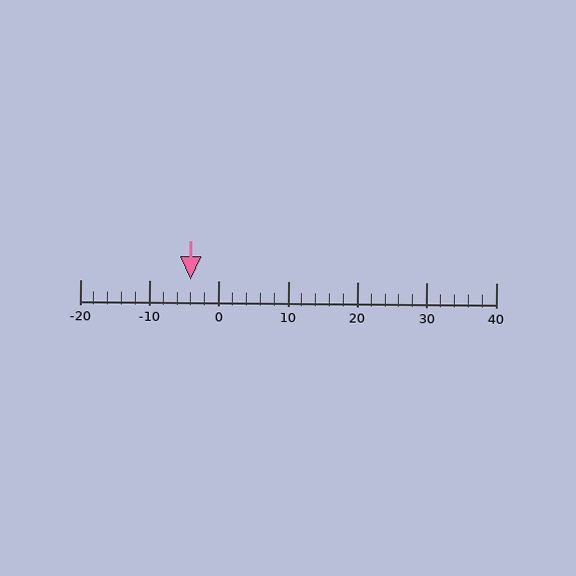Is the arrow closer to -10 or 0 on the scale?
The arrow is closer to 0.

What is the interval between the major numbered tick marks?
The major tick marks are spaced 10 units apart.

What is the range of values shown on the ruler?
The ruler shows values from -20 to 40.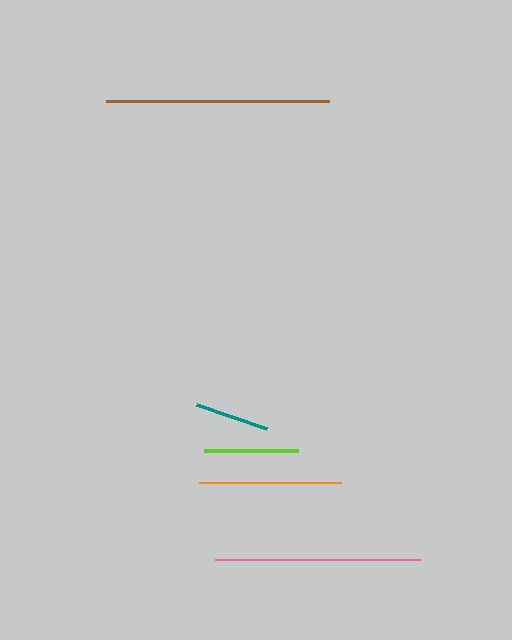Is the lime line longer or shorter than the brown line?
The brown line is longer than the lime line.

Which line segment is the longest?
The brown line is the longest at approximately 223 pixels.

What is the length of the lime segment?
The lime segment is approximately 93 pixels long.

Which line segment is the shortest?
The teal line is the shortest at approximately 74 pixels.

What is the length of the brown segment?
The brown segment is approximately 223 pixels long.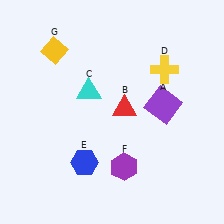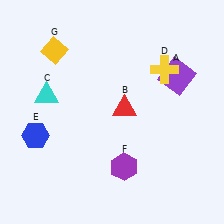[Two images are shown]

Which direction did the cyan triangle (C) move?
The cyan triangle (C) moved left.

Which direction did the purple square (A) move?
The purple square (A) moved up.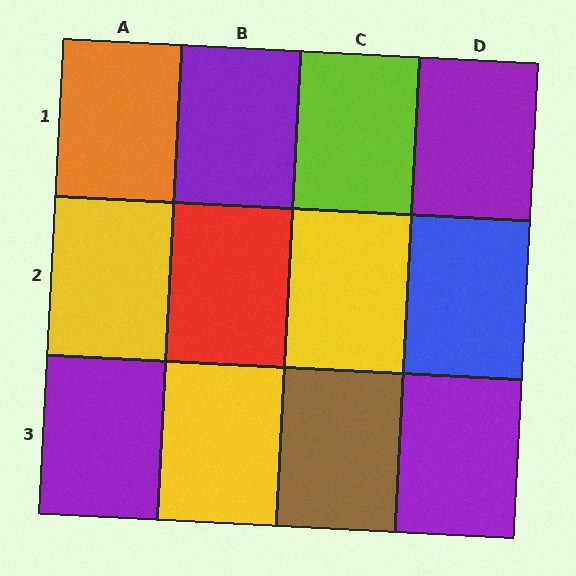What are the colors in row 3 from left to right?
Purple, yellow, brown, purple.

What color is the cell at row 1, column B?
Purple.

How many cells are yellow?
3 cells are yellow.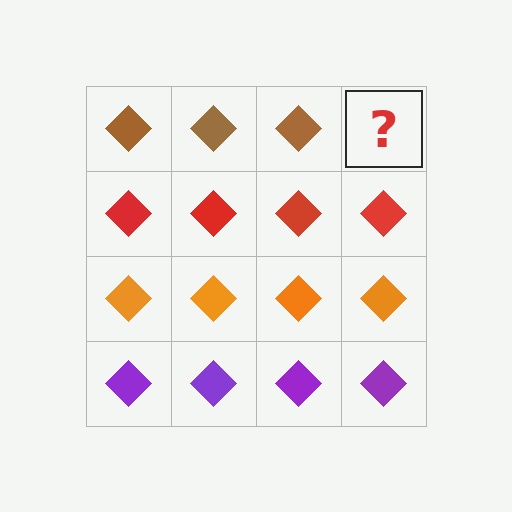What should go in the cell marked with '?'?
The missing cell should contain a brown diamond.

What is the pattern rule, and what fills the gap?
The rule is that each row has a consistent color. The gap should be filled with a brown diamond.